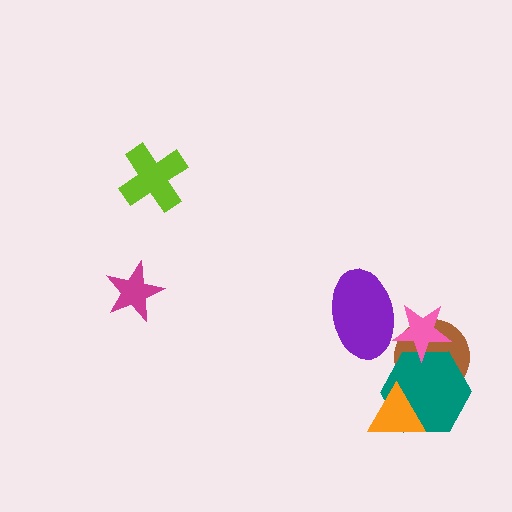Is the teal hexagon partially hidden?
Yes, it is partially covered by another shape.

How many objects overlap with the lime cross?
0 objects overlap with the lime cross.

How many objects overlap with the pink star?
3 objects overlap with the pink star.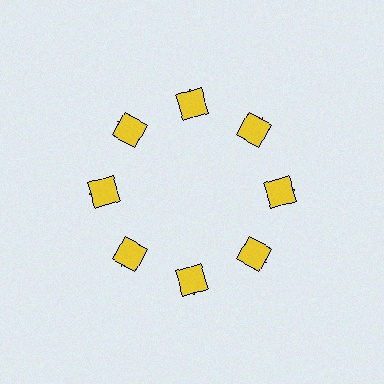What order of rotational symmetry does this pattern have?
This pattern has 8-fold rotational symmetry.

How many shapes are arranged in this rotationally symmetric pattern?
There are 16 shapes, arranged in 8 groups of 2.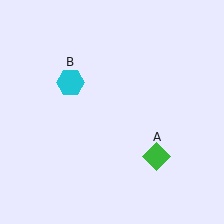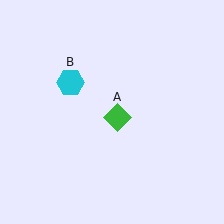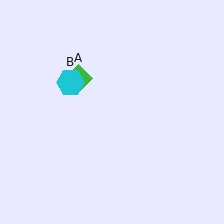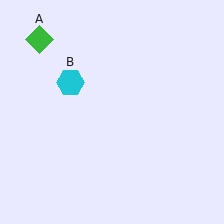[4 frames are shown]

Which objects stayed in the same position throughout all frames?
Cyan hexagon (object B) remained stationary.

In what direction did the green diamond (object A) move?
The green diamond (object A) moved up and to the left.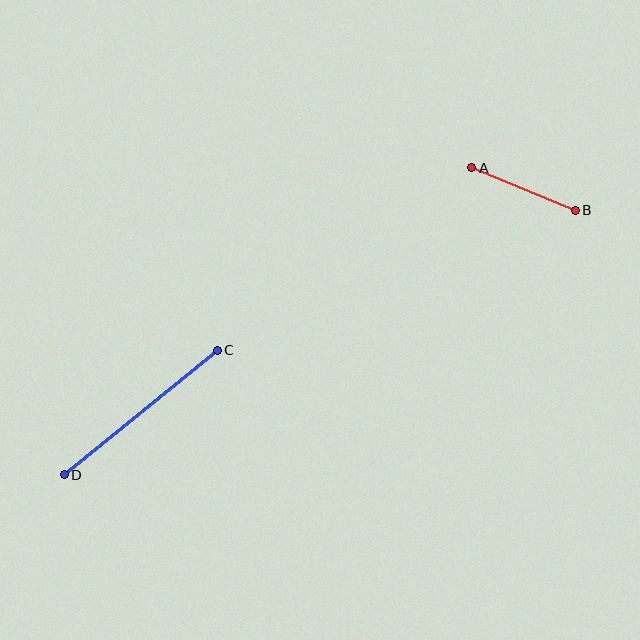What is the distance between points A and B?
The distance is approximately 112 pixels.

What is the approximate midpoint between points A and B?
The midpoint is at approximately (524, 189) pixels.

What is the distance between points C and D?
The distance is approximately 197 pixels.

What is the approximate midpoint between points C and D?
The midpoint is at approximately (141, 413) pixels.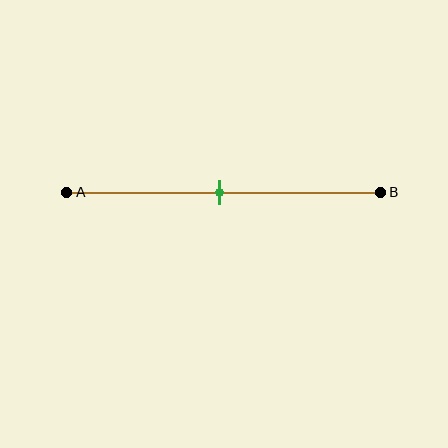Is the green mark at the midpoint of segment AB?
Yes, the mark is approximately at the midpoint.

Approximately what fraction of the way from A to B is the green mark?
The green mark is approximately 50% of the way from A to B.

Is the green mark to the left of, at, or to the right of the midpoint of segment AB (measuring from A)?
The green mark is approximately at the midpoint of segment AB.